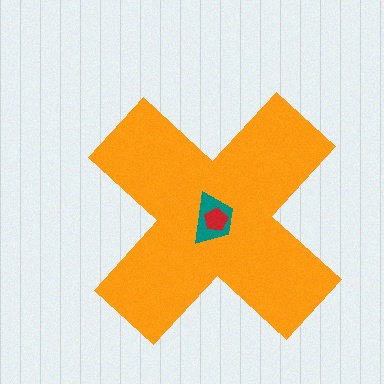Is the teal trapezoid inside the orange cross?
Yes.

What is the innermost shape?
The red pentagon.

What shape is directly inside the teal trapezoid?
The red pentagon.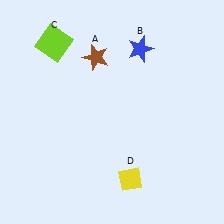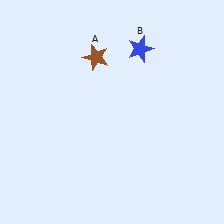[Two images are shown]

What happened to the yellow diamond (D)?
The yellow diamond (D) was removed in Image 2. It was in the bottom-right area of Image 1.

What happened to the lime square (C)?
The lime square (C) was removed in Image 2. It was in the top-left area of Image 1.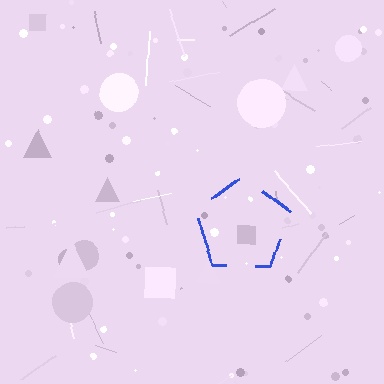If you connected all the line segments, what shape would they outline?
They would outline a pentagon.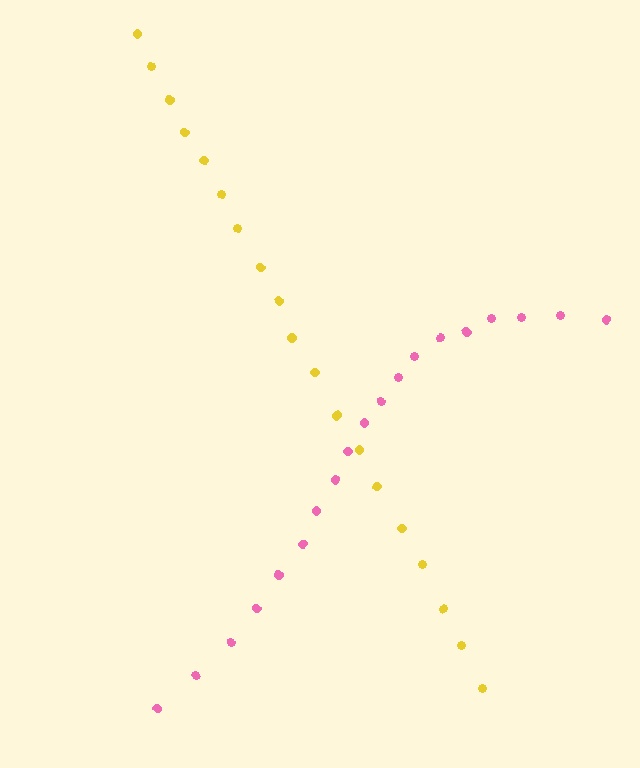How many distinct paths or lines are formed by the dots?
There are 2 distinct paths.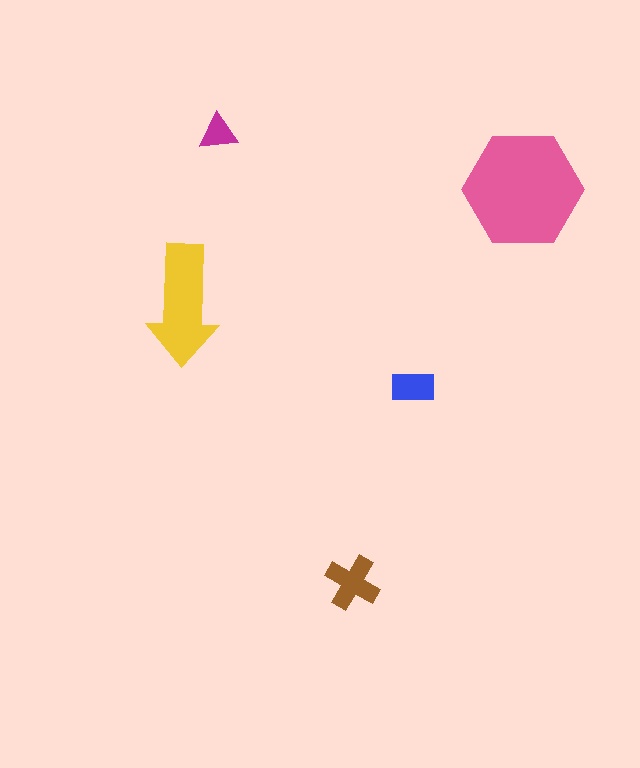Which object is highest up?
The magenta triangle is topmost.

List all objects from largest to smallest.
The pink hexagon, the yellow arrow, the brown cross, the blue rectangle, the magenta triangle.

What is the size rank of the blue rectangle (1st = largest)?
4th.